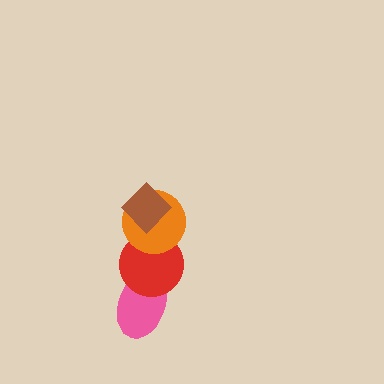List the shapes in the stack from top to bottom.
From top to bottom: the brown diamond, the orange circle, the red circle, the pink ellipse.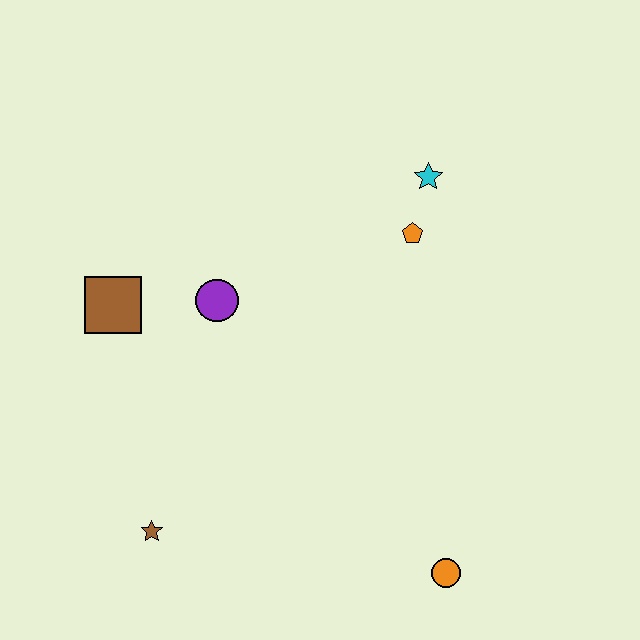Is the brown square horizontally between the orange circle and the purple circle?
No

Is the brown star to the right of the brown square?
Yes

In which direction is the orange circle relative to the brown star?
The orange circle is to the right of the brown star.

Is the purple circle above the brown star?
Yes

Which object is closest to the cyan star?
The orange pentagon is closest to the cyan star.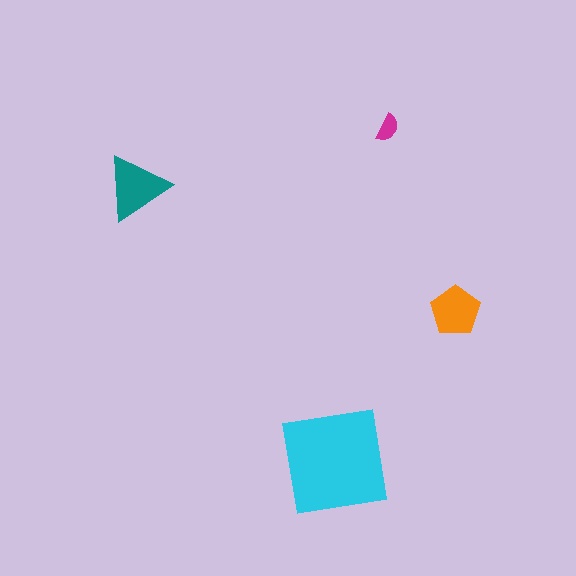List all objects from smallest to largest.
The magenta semicircle, the orange pentagon, the teal triangle, the cyan square.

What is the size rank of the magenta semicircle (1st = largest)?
4th.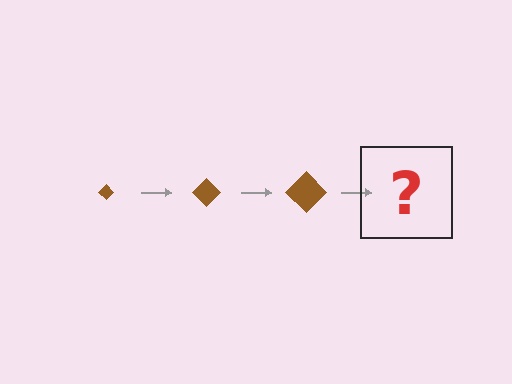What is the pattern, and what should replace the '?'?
The pattern is that the diamond gets progressively larger each step. The '?' should be a brown diamond, larger than the previous one.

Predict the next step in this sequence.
The next step is a brown diamond, larger than the previous one.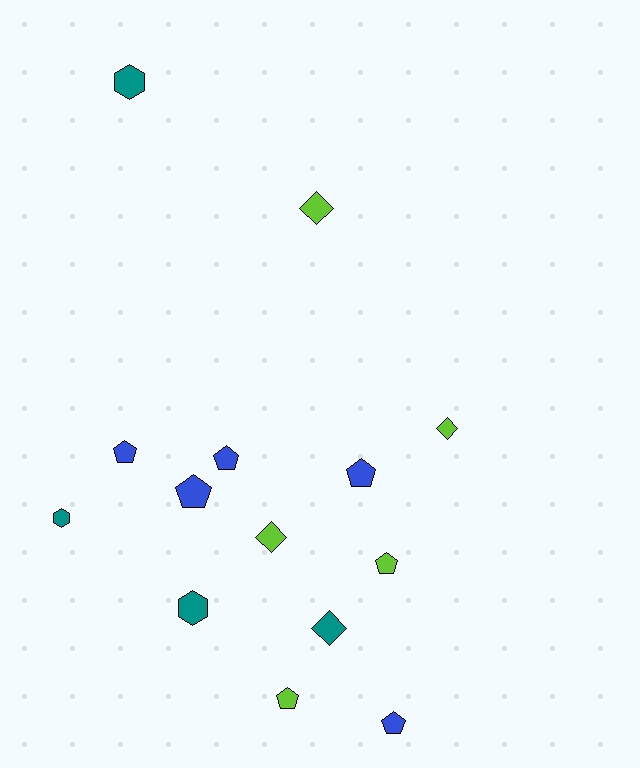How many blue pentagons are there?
There are 5 blue pentagons.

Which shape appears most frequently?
Pentagon, with 7 objects.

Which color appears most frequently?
Blue, with 5 objects.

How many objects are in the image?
There are 14 objects.